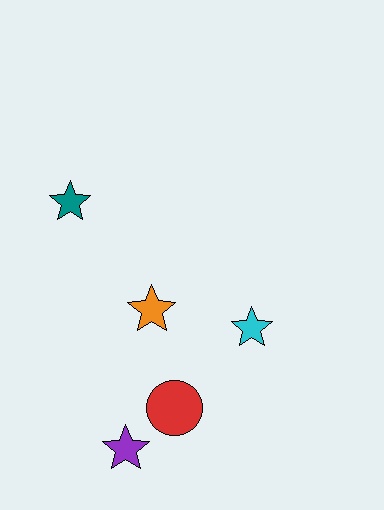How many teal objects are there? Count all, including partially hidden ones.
There is 1 teal object.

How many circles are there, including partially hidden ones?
There is 1 circle.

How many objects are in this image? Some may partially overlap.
There are 5 objects.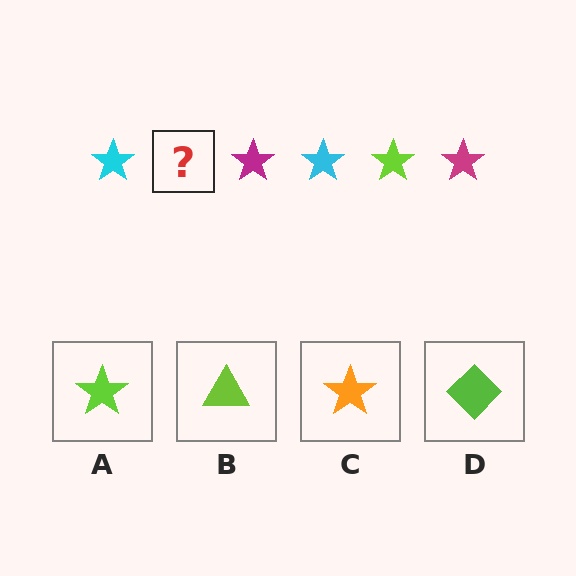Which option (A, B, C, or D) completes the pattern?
A.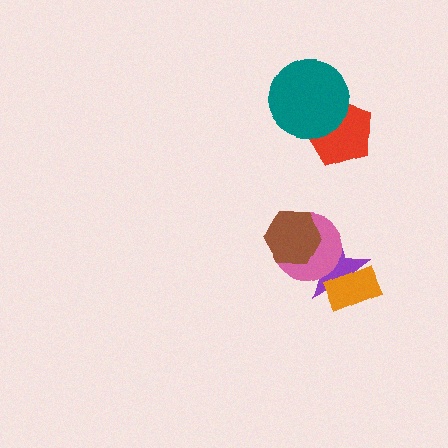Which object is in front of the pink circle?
The brown hexagon is in front of the pink circle.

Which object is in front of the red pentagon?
The teal circle is in front of the red pentagon.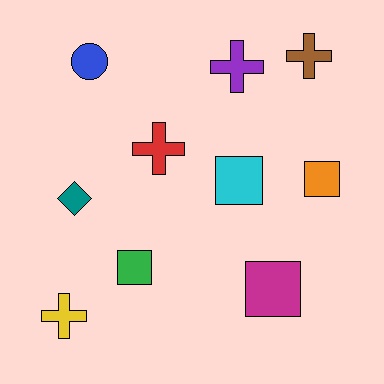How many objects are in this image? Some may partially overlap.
There are 10 objects.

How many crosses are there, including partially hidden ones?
There are 4 crosses.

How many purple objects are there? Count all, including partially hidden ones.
There is 1 purple object.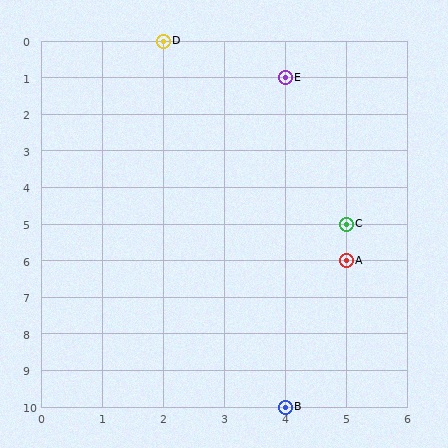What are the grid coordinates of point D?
Point D is at grid coordinates (2, 0).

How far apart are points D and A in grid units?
Points D and A are 3 columns and 6 rows apart (about 6.7 grid units diagonally).